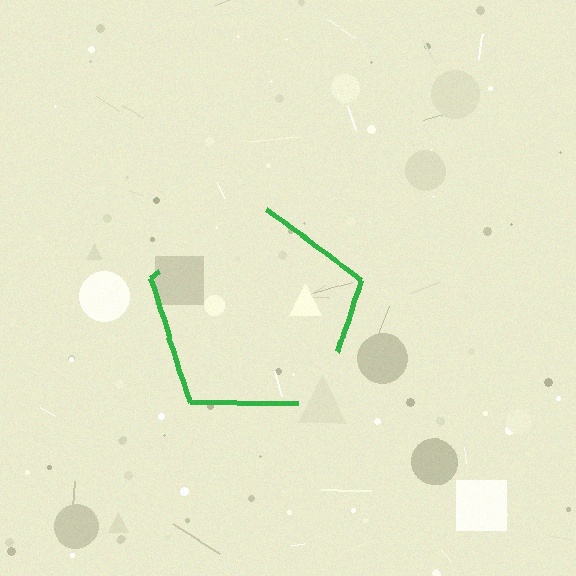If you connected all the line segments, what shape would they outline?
They would outline a pentagon.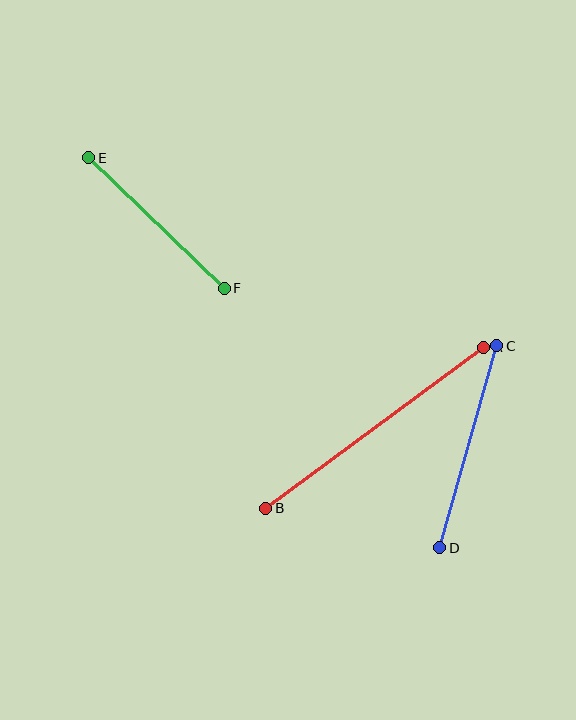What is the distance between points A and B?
The distance is approximately 271 pixels.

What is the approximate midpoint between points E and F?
The midpoint is at approximately (157, 223) pixels.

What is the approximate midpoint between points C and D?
The midpoint is at approximately (468, 447) pixels.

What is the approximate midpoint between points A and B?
The midpoint is at approximately (375, 428) pixels.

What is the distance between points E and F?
The distance is approximately 188 pixels.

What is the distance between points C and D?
The distance is approximately 210 pixels.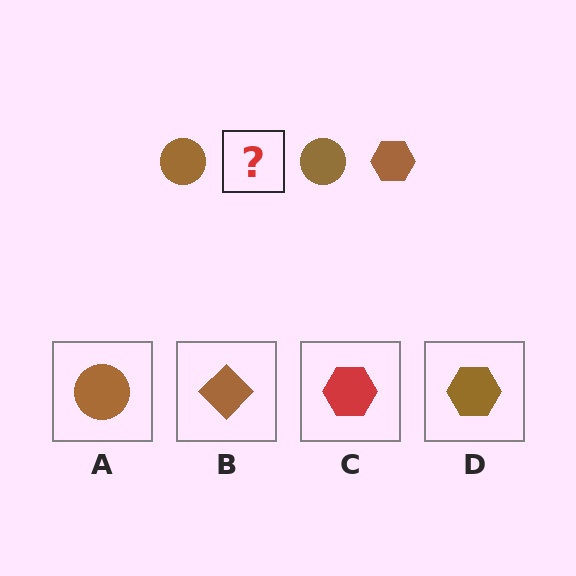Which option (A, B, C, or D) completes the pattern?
D.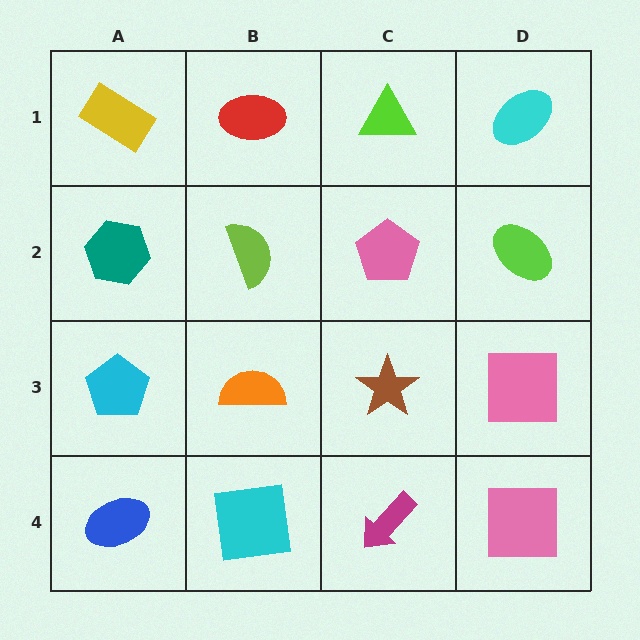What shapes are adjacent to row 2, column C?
A lime triangle (row 1, column C), a brown star (row 3, column C), a lime semicircle (row 2, column B), a lime ellipse (row 2, column D).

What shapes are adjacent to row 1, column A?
A teal hexagon (row 2, column A), a red ellipse (row 1, column B).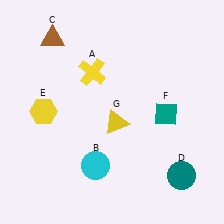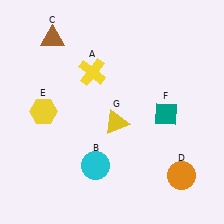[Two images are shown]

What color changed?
The circle (D) changed from teal in Image 1 to orange in Image 2.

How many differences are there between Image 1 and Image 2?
There is 1 difference between the two images.